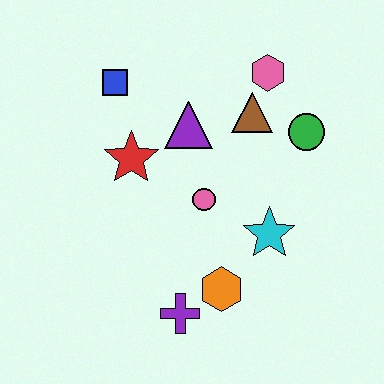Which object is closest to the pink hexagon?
The brown triangle is closest to the pink hexagon.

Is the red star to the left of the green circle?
Yes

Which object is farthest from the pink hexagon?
The purple cross is farthest from the pink hexagon.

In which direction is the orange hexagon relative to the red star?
The orange hexagon is below the red star.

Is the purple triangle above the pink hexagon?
No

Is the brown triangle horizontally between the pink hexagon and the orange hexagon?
Yes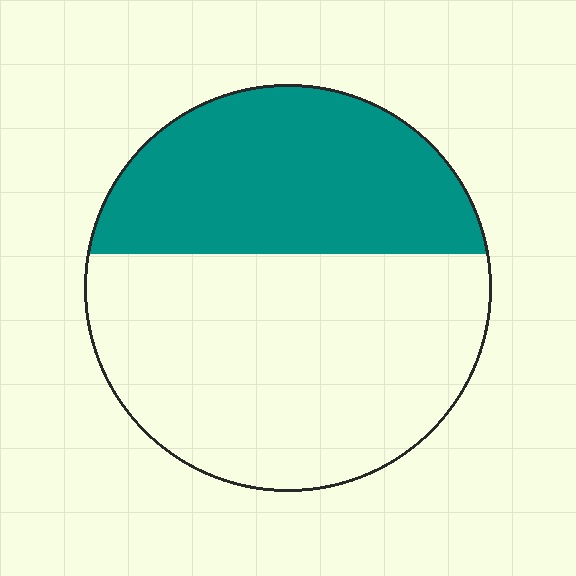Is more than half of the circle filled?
No.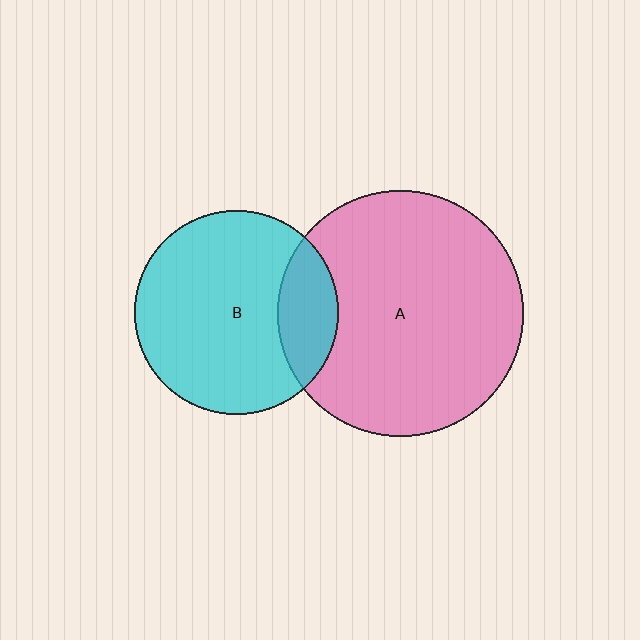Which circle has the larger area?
Circle A (pink).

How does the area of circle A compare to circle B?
Approximately 1.5 times.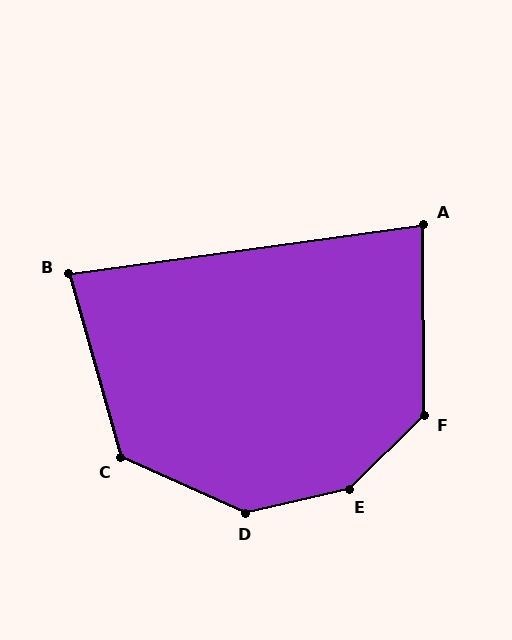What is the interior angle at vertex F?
Approximately 135 degrees (obtuse).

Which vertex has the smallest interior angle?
B, at approximately 82 degrees.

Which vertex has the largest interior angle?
E, at approximately 148 degrees.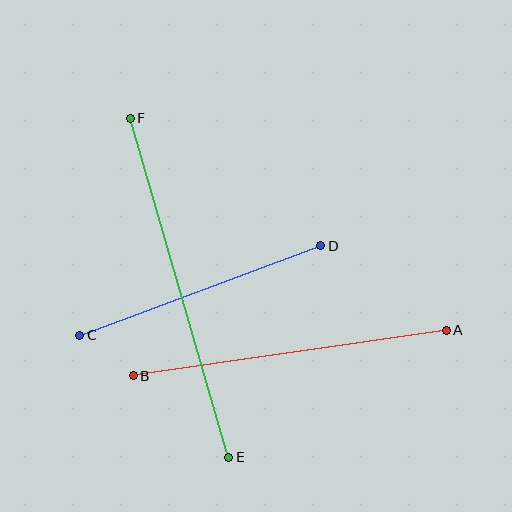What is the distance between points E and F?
The distance is approximately 353 pixels.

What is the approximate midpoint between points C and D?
The midpoint is at approximately (200, 290) pixels.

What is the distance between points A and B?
The distance is approximately 316 pixels.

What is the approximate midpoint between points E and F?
The midpoint is at approximately (180, 288) pixels.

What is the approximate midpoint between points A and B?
The midpoint is at approximately (290, 353) pixels.